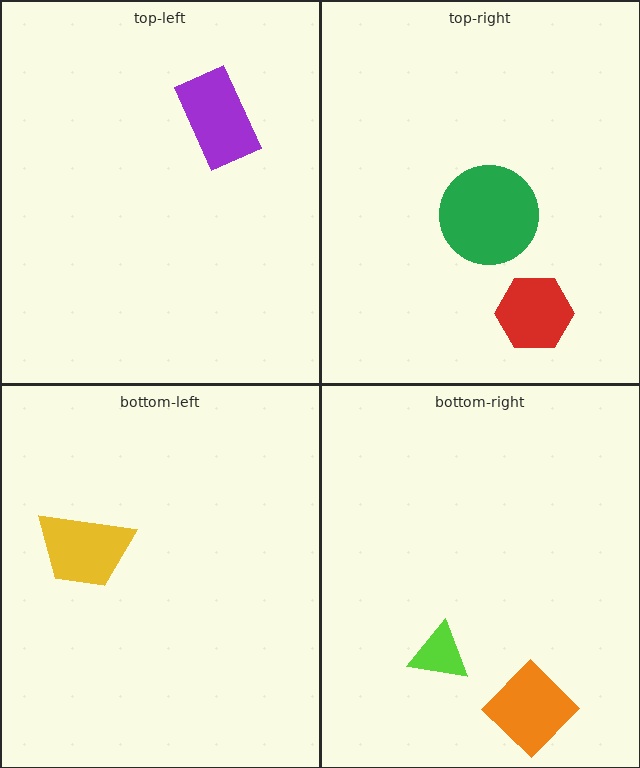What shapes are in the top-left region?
The purple rectangle.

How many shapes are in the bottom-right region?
2.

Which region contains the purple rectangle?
The top-left region.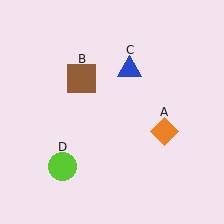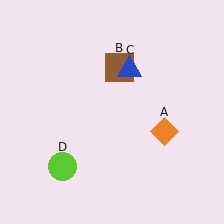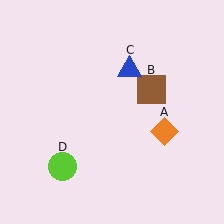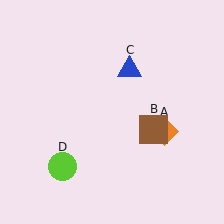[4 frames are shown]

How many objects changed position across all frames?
1 object changed position: brown square (object B).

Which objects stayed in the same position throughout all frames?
Orange diamond (object A) and blue triangle (object C) and lime circle (object D) remained stationary.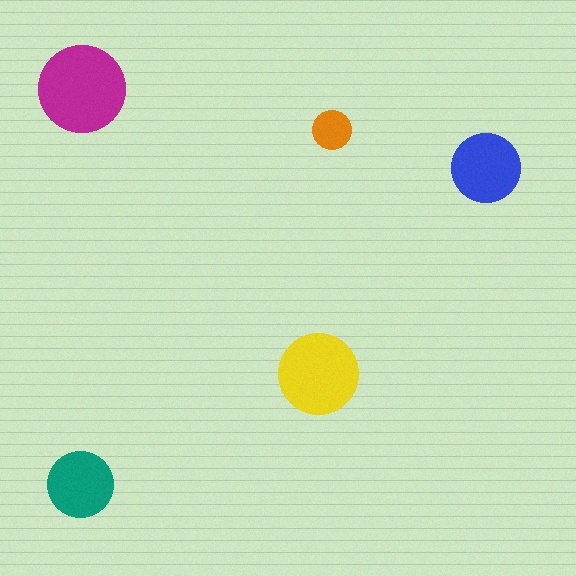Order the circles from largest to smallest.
the magenta one, the yellow one, the blue one, the teal one, the orange one.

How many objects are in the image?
There are 5 objects in the image.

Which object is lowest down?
The teal circle is bottommost.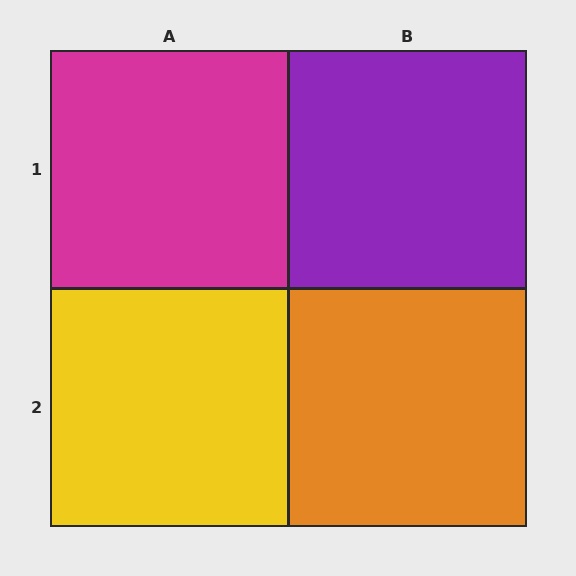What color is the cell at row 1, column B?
Purple.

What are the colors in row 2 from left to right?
Yellow, orange.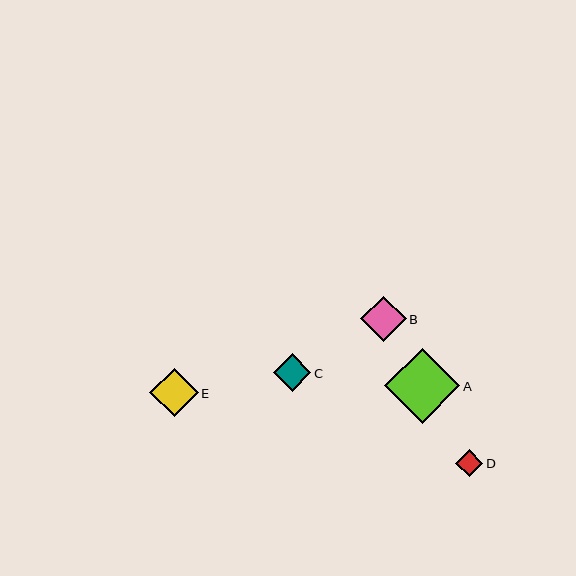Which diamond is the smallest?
Diamond D is the smallest with a size of approximately 27 pixels.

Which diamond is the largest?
Diamond A is the largest with a size of approximately 75 pixels.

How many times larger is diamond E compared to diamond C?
Diamond E is approximately 1.3 times the size of diamond C.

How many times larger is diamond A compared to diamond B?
Diamond A is approximately 1.6 times the size of diamond B.